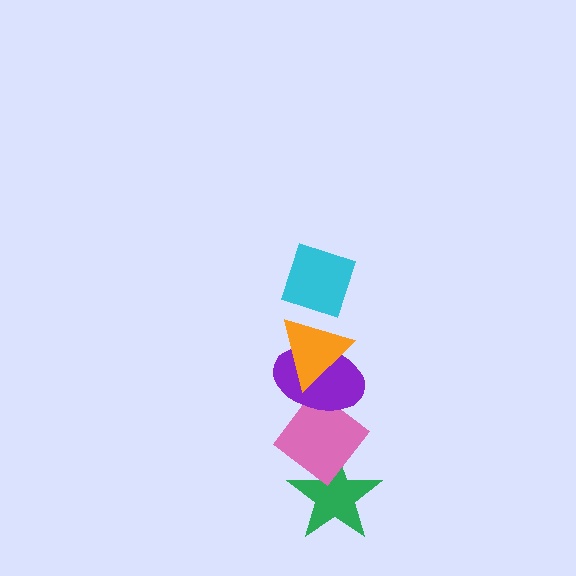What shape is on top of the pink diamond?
The purple ellipse is on top of the pink diamond.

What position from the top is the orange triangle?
The orange triangle is 2nd from the top.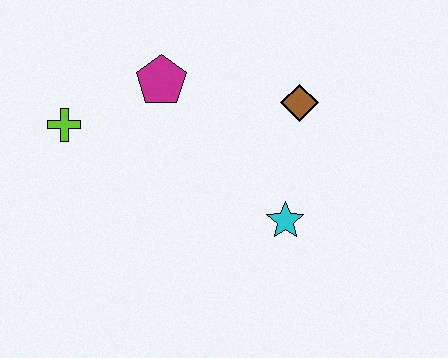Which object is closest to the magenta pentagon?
The lime cross is closest to the magenta pentagon.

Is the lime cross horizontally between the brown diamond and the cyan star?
No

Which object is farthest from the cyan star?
The lime cross is farthest from the cyan star.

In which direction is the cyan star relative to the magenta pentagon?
The cyan star is below the magenta pentagon.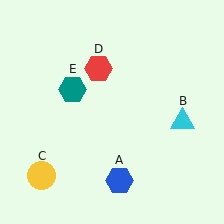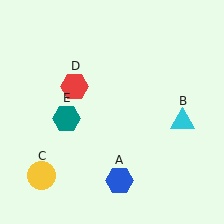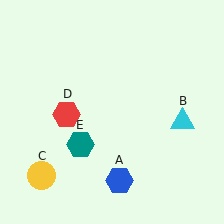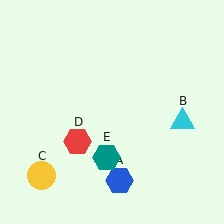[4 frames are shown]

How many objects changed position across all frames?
2 objects changed position: red hexagon (object D), teal hexagon (object E).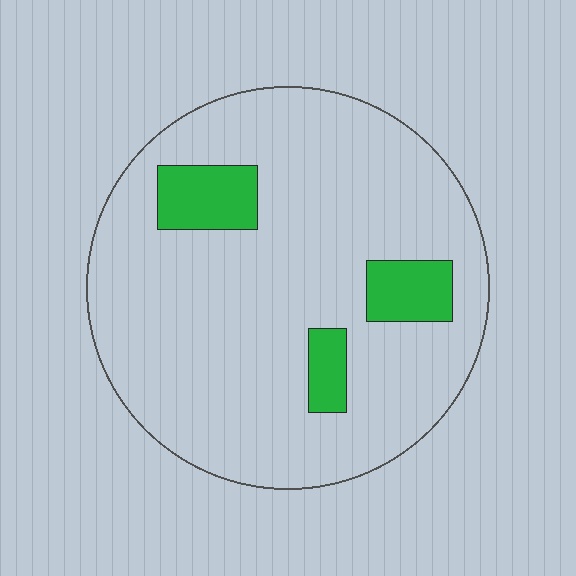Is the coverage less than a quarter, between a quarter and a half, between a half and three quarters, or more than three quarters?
Less than a quarter.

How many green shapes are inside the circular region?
3.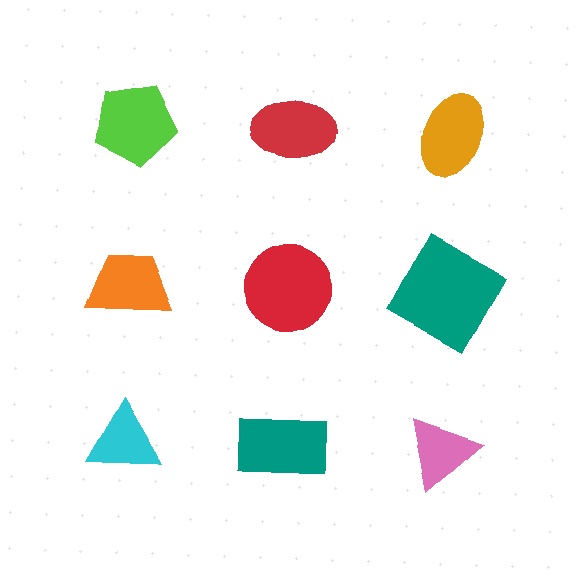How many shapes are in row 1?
3 shapes.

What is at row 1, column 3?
An orange ellipse.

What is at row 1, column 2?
A red ellipse.